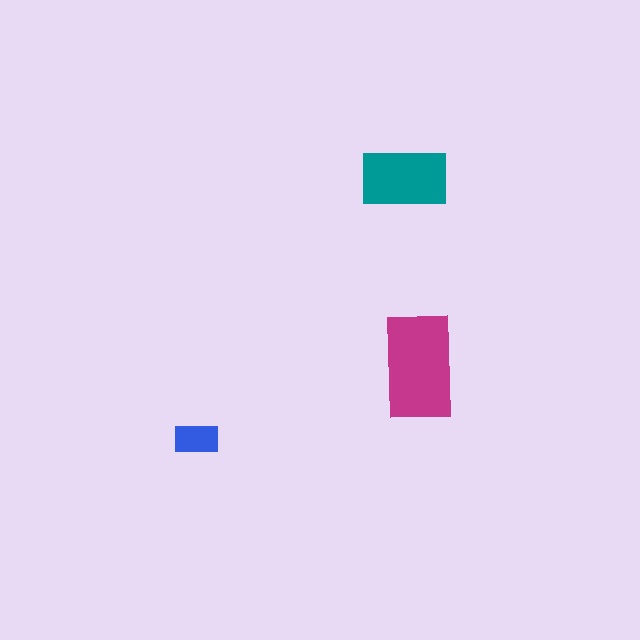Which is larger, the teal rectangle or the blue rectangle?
The teal one.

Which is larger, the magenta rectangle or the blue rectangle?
The magenta one.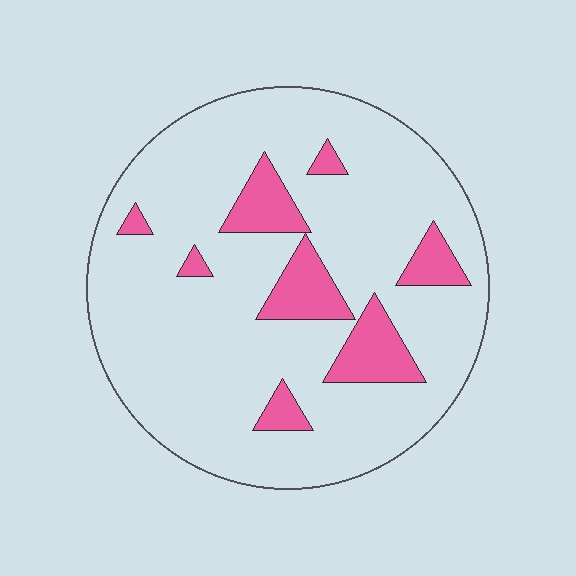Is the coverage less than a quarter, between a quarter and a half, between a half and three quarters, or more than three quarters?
Less than a quarter.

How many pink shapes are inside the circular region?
8.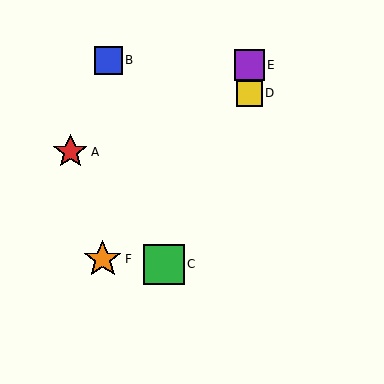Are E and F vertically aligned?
No, E is at x≈249 and F is at x≈103.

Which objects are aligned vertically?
Objects D, E are aligned vertically.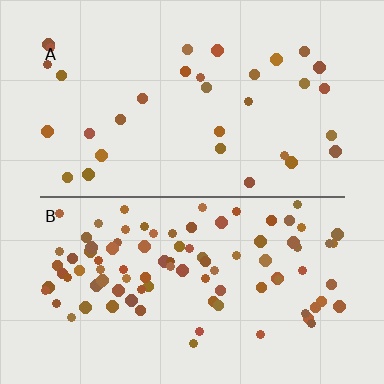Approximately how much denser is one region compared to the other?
Approximately 2.9× — region B over region A.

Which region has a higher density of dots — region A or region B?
B (the bottom).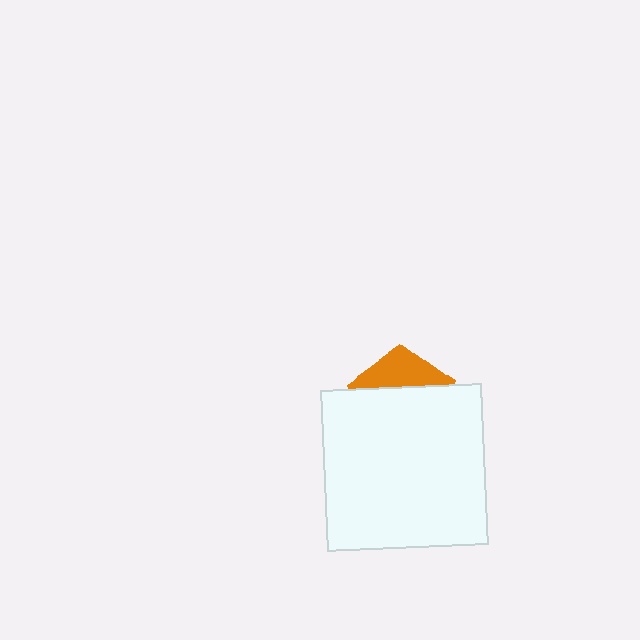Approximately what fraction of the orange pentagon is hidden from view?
Roughly 68% of the orange pentagon is hidden behind the white square.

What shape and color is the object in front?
The object in front is a white square.